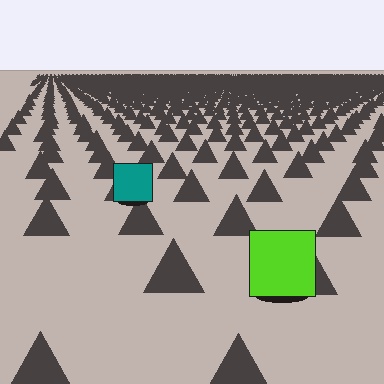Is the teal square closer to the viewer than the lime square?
No. The lime square is closer — you can tell from the texture gradient: the ground texture is coarser near it.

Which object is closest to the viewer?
The lime square is closest. The texture marks near it are larger and more spread out.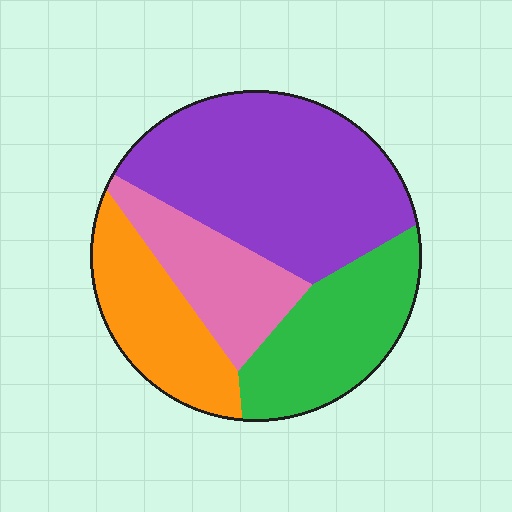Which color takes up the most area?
Purple, at roughly 40%.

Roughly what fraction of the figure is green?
Green covers about 20% of the figure.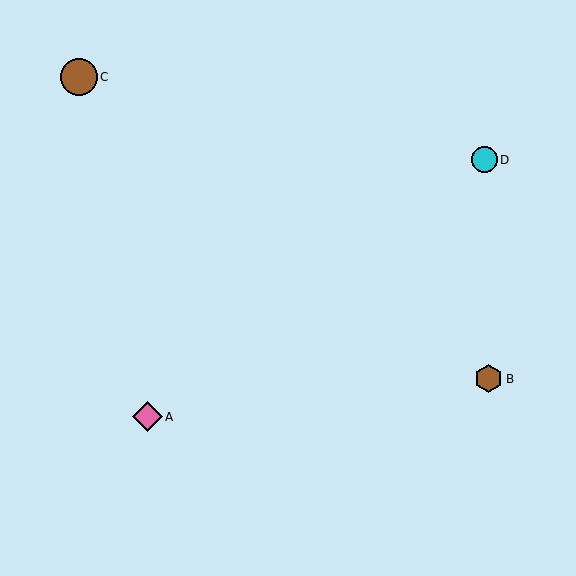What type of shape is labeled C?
Shape C is a brown circle.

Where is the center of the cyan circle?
The center of the cyan circle is at (484, 160).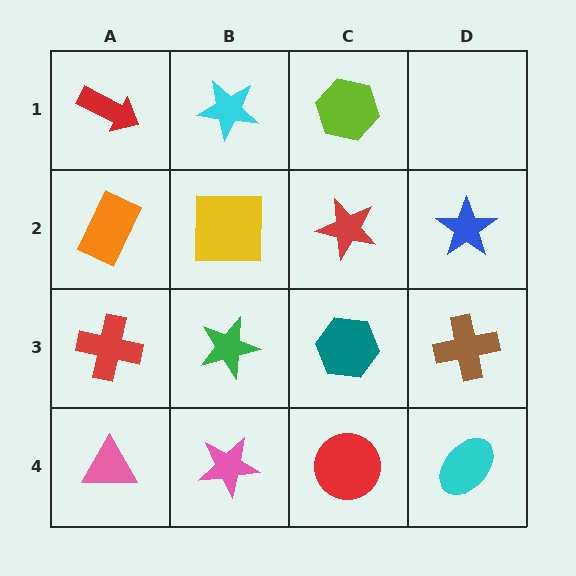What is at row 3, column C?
A teal hexagon.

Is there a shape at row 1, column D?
No, that cell is empty.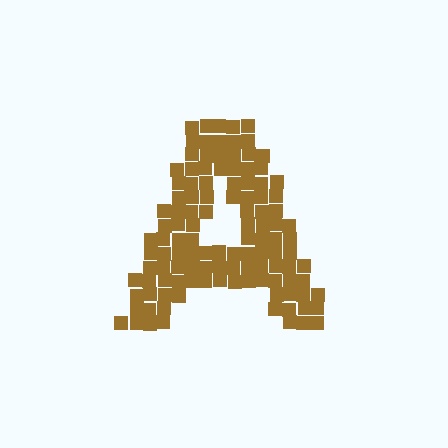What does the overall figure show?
The overall figure shows the letter A.